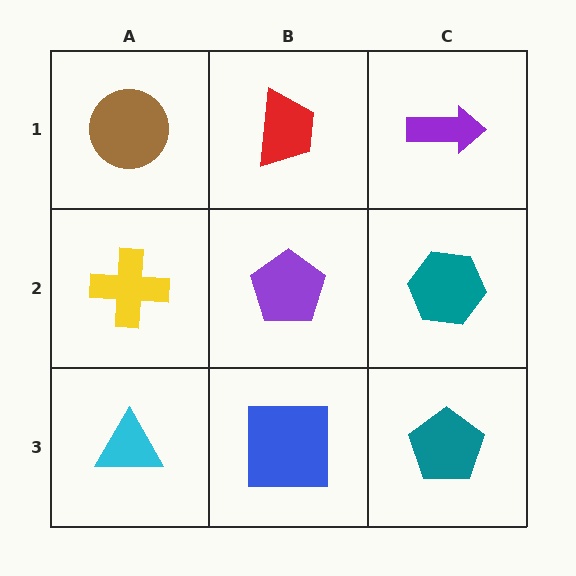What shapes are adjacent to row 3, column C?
A teal hexagon (row 2, column C), a blue square (row 3, column B).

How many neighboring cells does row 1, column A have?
2.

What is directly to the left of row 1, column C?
A red trapezoid.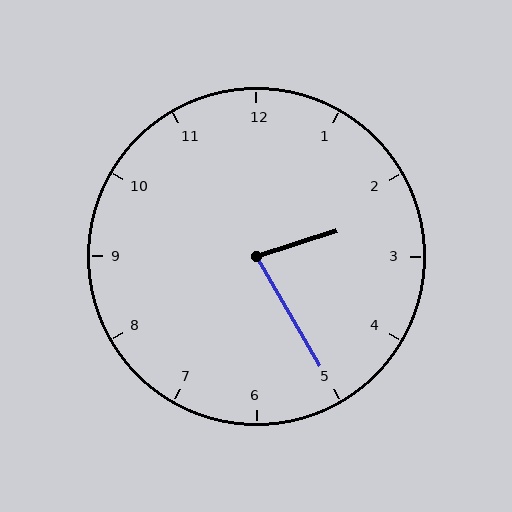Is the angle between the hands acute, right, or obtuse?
It is acute.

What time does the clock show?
2:25.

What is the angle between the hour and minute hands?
Approximately 78 degrees.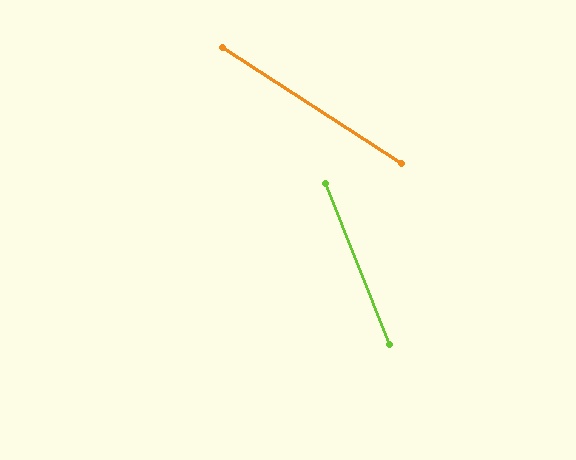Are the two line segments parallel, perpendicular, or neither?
Neither parallel nor perpendicular — they differ by about 36°.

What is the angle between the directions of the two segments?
Approximately 36 degrees.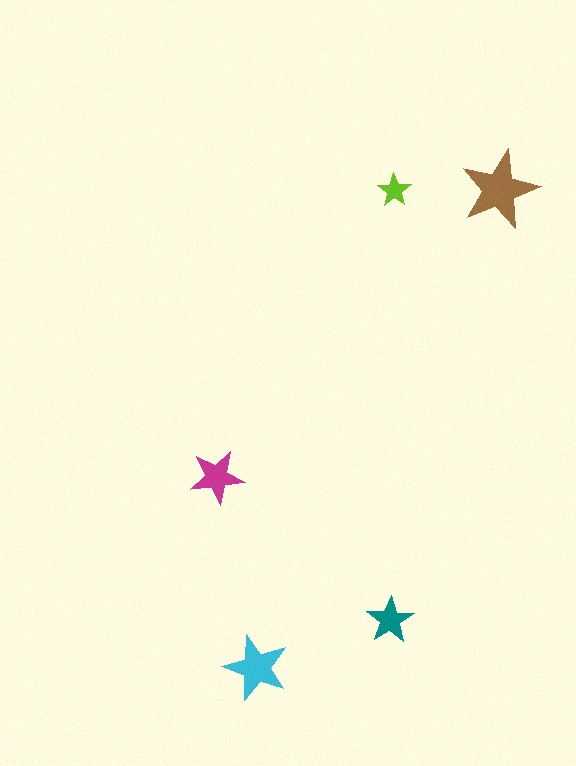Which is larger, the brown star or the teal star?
The brown one.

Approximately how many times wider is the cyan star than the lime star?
About 2 times wider.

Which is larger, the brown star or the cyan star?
The brown one.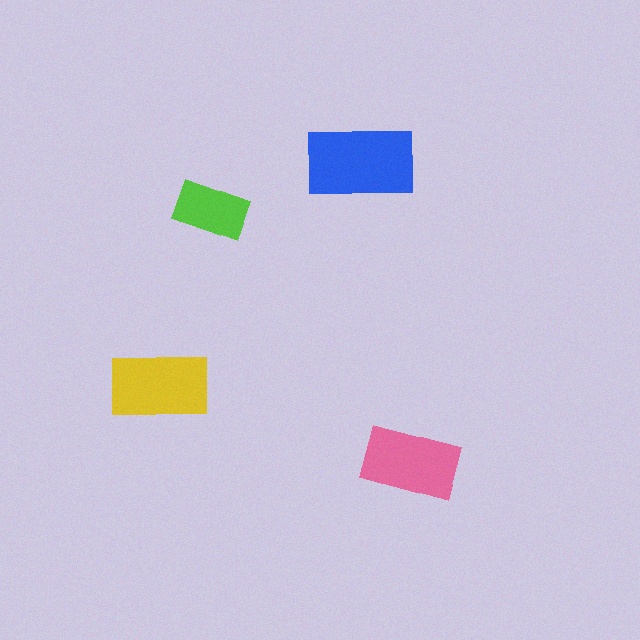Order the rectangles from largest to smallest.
the blue one, the yellow one, the pink one, the lime one.